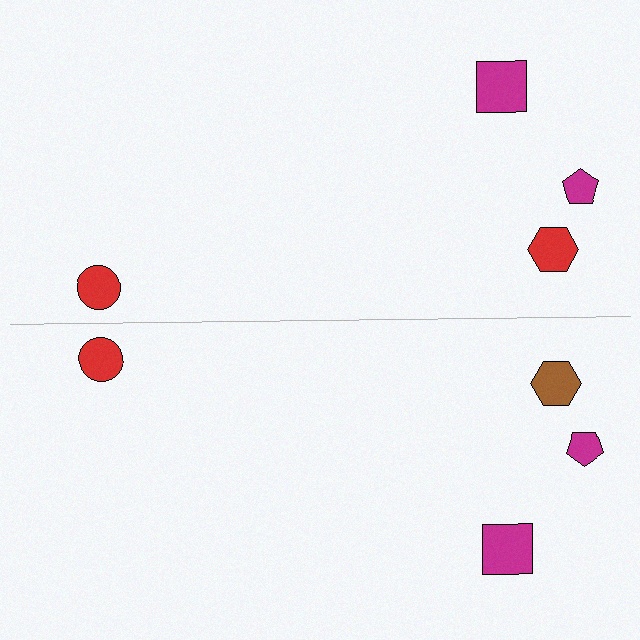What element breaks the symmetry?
The brown hexagon on the bottom side breaks the symmetry — its mirror counterpart is red.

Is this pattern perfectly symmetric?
No, the pattern is not perfectly symmetric. The brown hexagon on the bottom side breaks the symmetry — its mirror counterpart is red.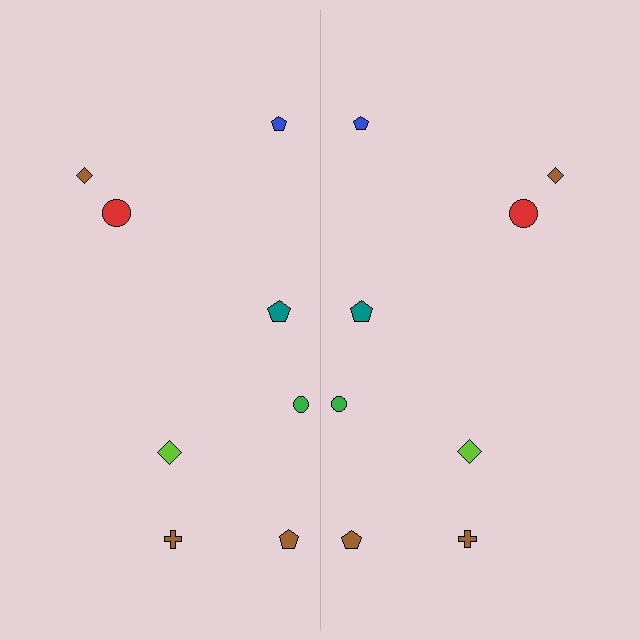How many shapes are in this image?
There are 16 shapes in this image.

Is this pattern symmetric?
Yes, this pattern has bilateral (reflection) symmetry.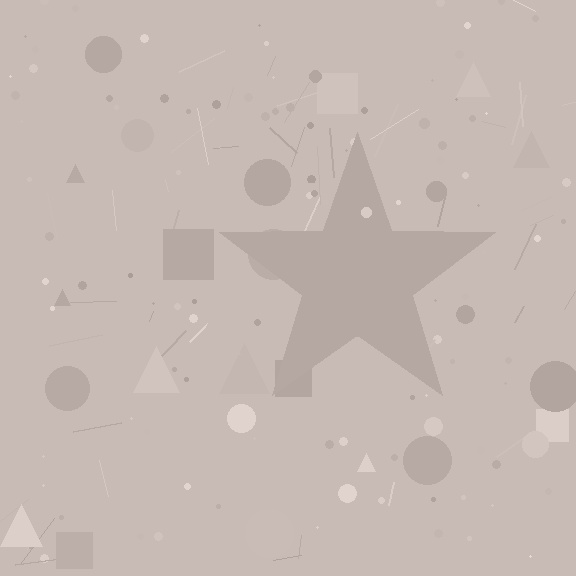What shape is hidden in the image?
A star is hidden in the image.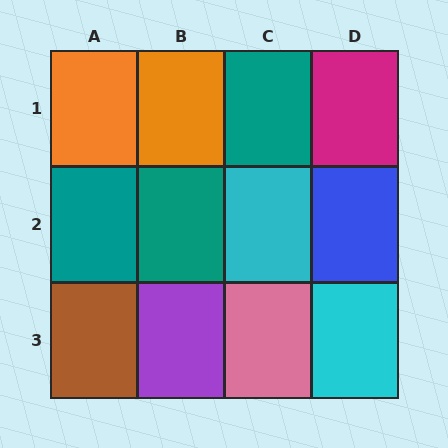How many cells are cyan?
2 cells are cyan.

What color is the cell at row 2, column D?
Blue.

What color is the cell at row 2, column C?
Cyan.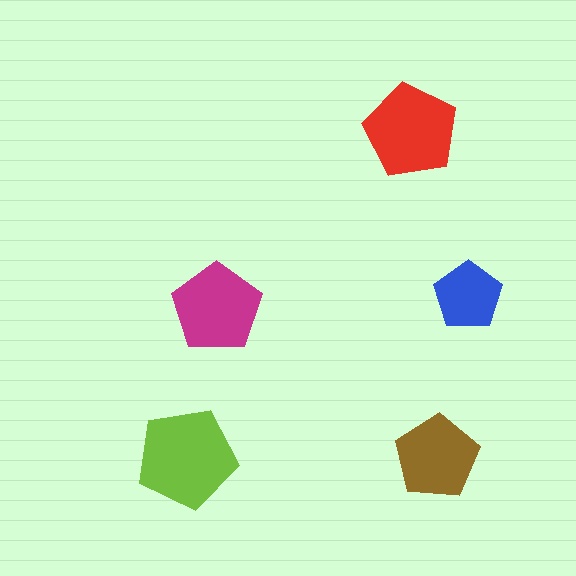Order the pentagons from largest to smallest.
the lime one, the red one, the magenta one, the brown one, the blue one.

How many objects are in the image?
There are 5 objects in the image.